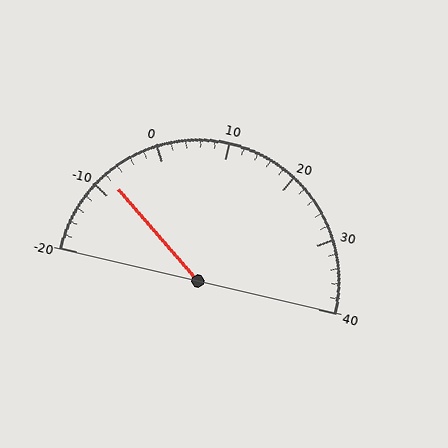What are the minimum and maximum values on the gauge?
The gauge ranges from -20 to 40.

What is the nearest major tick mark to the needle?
The nearest major tick mark is -10.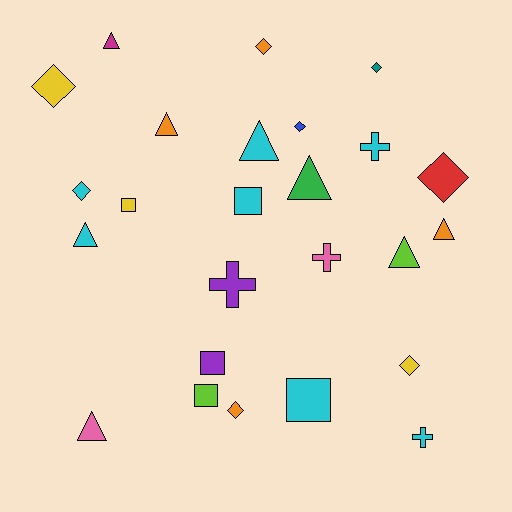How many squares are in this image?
There are 5 squares.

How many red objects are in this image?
There is 1 red object.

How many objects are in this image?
There are 25 objects.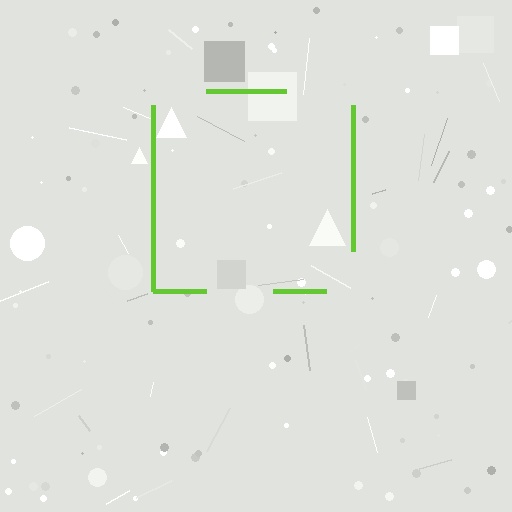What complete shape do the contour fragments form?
The contour fragments form a square.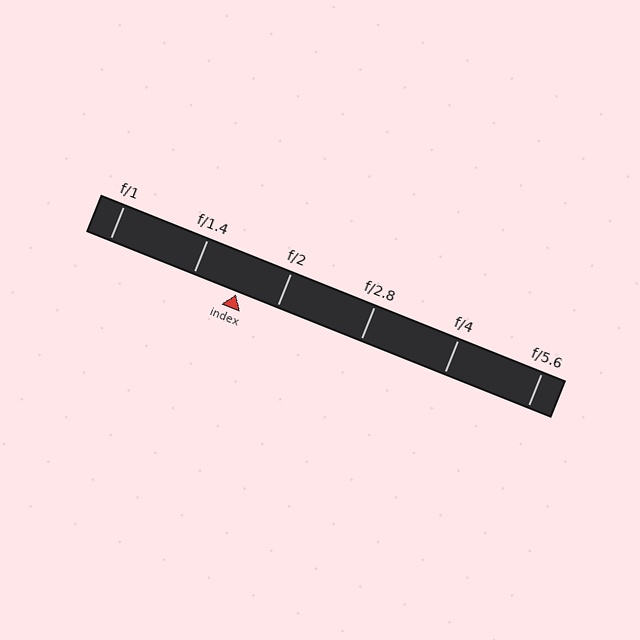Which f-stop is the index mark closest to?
The index mark is closest to f/2.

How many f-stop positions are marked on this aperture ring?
There are 6 f-stop positions marked.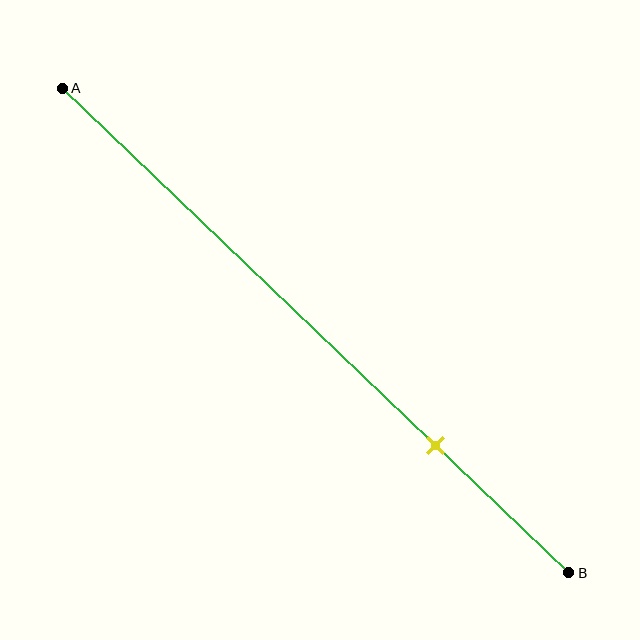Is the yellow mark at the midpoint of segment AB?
No, the mark is at about 75% from A, not at the 50% midpoint.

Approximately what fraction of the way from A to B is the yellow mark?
The yellow mark is approximately 75% of the way from A to B.